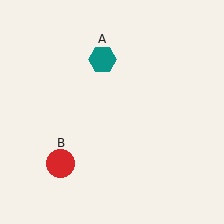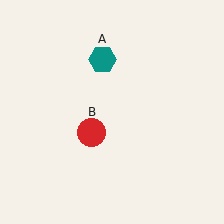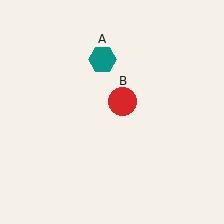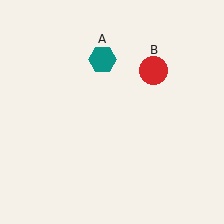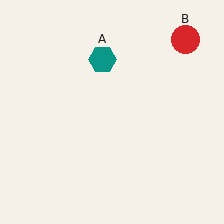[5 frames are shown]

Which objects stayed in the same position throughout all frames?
Teal hexagon (object A) remained stationary.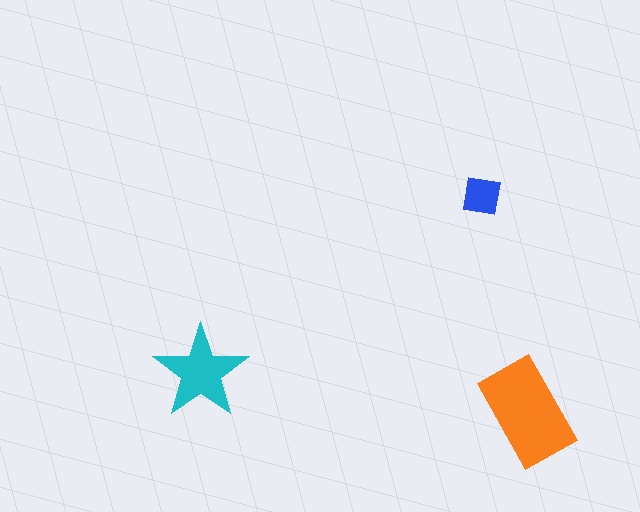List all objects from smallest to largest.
The blue square, the cyan star, the orange rectangle.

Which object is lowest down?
The orange rectangle is bottommost.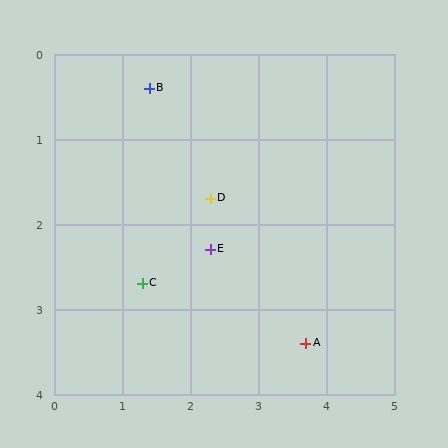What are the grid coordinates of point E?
Point E is at approximately (2.3, 2.3).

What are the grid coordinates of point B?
Point B is at approximately (1.4, 0.4).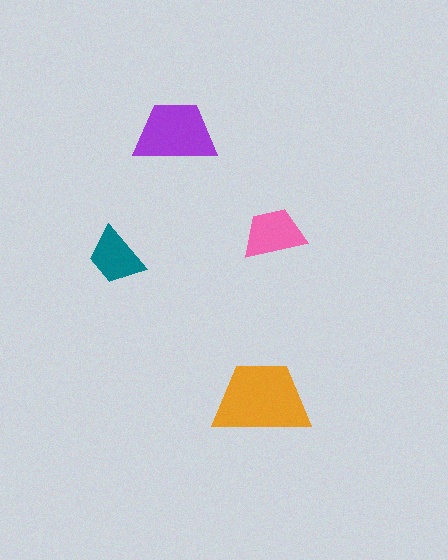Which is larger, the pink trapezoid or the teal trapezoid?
The pink one.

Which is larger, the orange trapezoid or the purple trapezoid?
The orange one.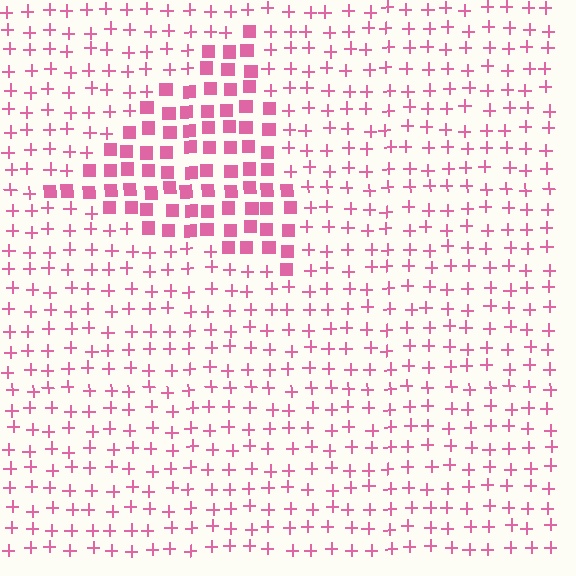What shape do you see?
I see a triangle.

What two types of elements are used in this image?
The image uses squares inside the triangle region and plus signs outside it.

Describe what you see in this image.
The image is filled with small pink elements arranged in a uniform grid. A triangle-shaped region contains squares, while the surrounding area contains plus signs. The boundary is defined purely by the change in element shape.